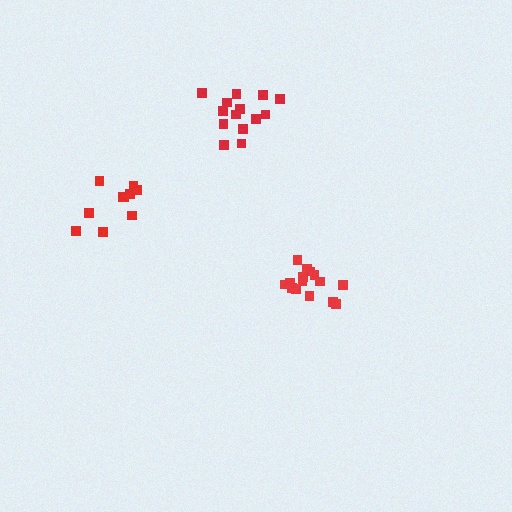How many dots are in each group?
Group 1: 14 dots, Group 2: 15 dots, Group 3: 10 dots (39 total).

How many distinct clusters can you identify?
There are 3 distinct clusters.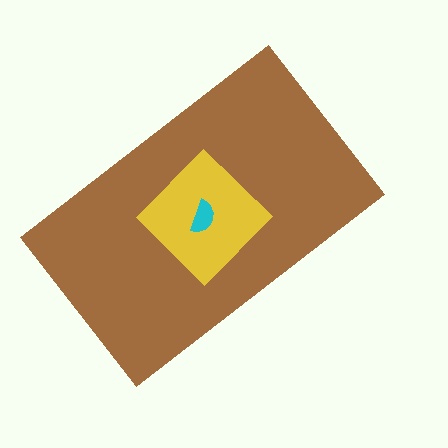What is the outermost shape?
The brown rectangle.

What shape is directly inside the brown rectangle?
The yellow diamond.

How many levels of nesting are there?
3.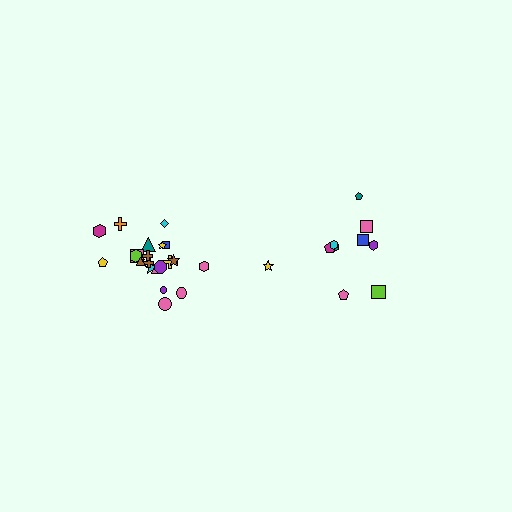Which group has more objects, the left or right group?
The left group.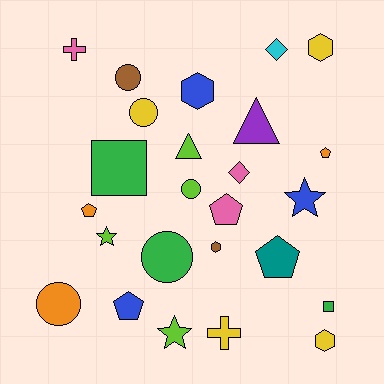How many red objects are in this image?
There are no red objects.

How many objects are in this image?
There are 25 objects.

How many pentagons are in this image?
There are 5 pentagons.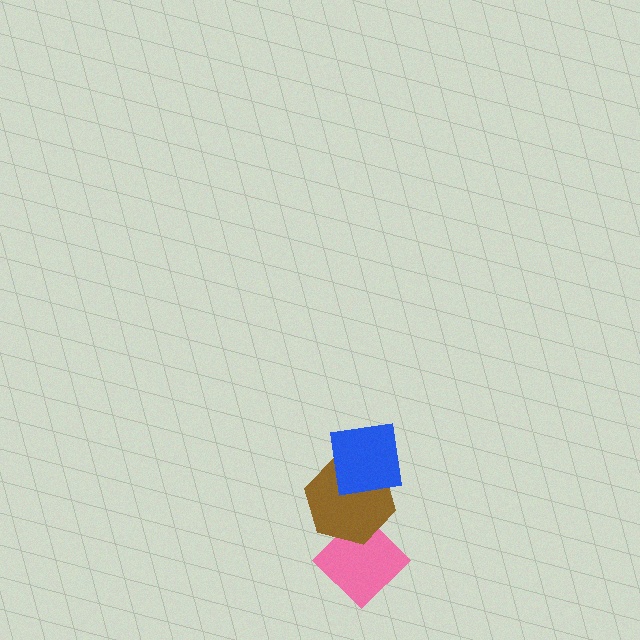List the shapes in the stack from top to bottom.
From top to bottom: the blue square, the brown hexagon, the pink diamond.